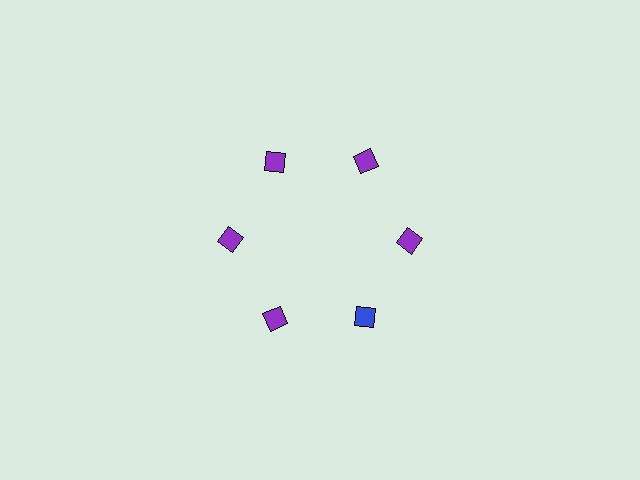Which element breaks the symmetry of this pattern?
The blue diamond at roughly the 5 o'clock position breaks the symmetry. All other shapes are purple diamonds.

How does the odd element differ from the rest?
It has a different color: blue instead of purple.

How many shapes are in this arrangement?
There are 6 shapes arranged in a ring pattern.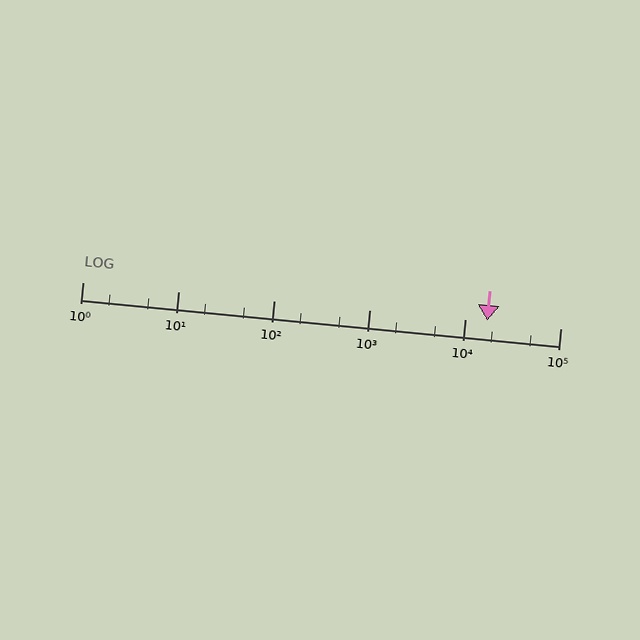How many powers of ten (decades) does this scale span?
The scale spans 5 decades, from 1 to 100000.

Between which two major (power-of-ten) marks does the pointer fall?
The pointer is between 10000 and 100000.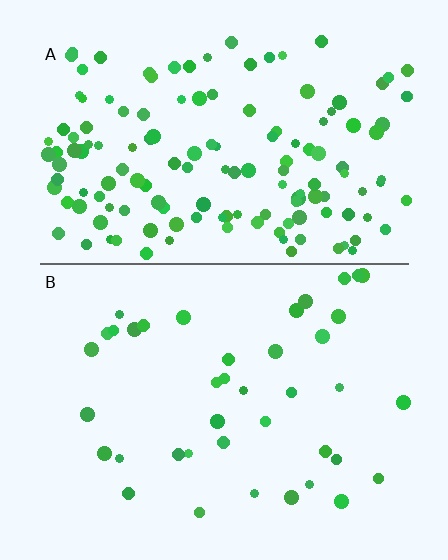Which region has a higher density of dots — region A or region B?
A (the top).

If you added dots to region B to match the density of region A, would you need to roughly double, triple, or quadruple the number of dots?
Approximately quadruple.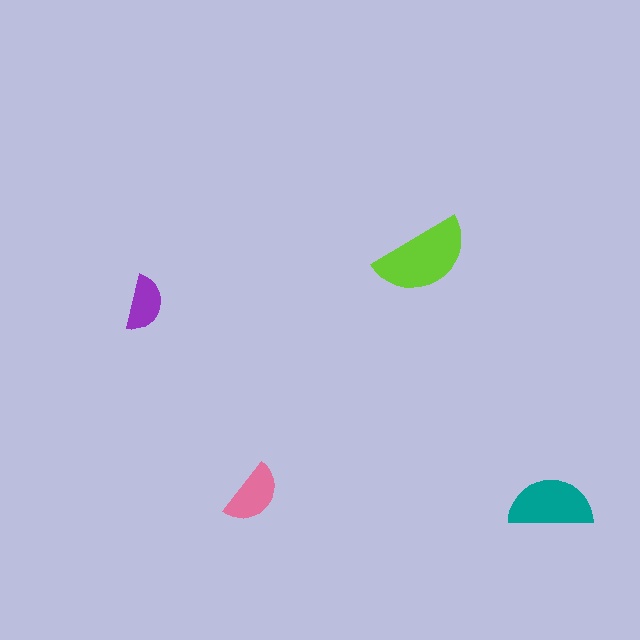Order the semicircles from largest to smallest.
the lime one, the teal one, the pink one, the purple one.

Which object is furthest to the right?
The teal semicircle is rightmost.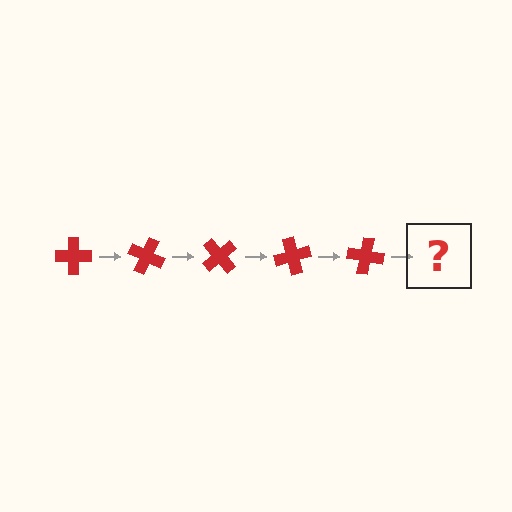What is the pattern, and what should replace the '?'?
The pattern is that the cross rotates 25 degrees each step. The '?' should be a red cross rotated 125 degrees.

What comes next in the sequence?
The next element should be a red cross rotated 125 degrees.